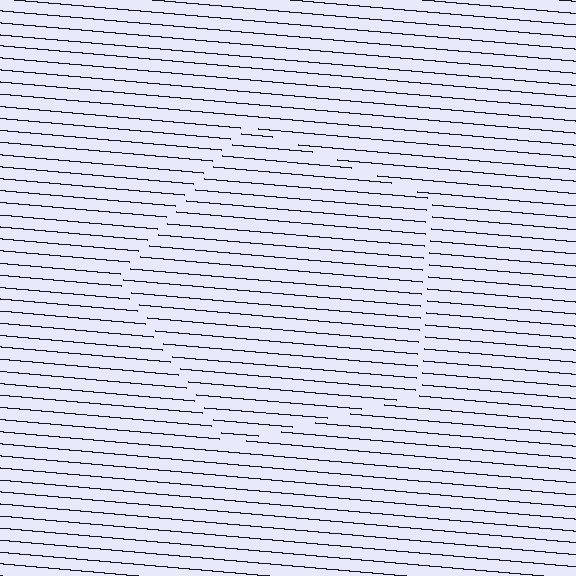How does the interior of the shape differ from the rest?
The interior of the shape contains the same grating, shifted by half a period — the contour is defined by the phase discontinuity where line-ends from the inner and outer gratings abut.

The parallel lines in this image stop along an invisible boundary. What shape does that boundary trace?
An illusory pentagon. The interior of the shape contains the same grating, shifted by half a period — the contour is defined by the phase discontinuity where line-ends from the inner and outer gratings abut.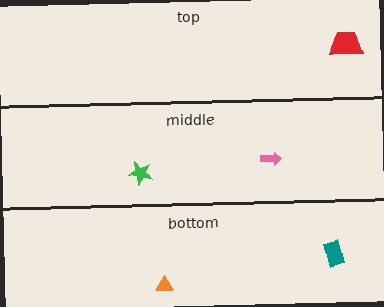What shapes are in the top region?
The red trapezoid.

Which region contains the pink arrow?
The middle region.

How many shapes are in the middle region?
2.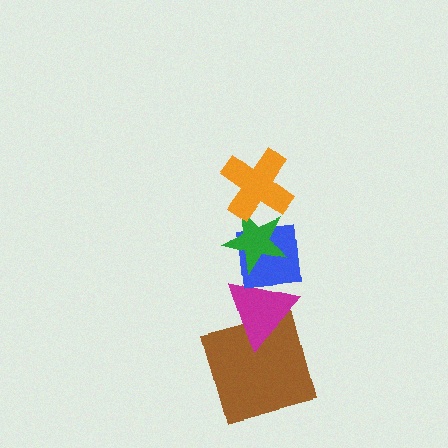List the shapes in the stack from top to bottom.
From top to bottom: the orange cross, the green star, the blue square, the magenta triangle, the brown square.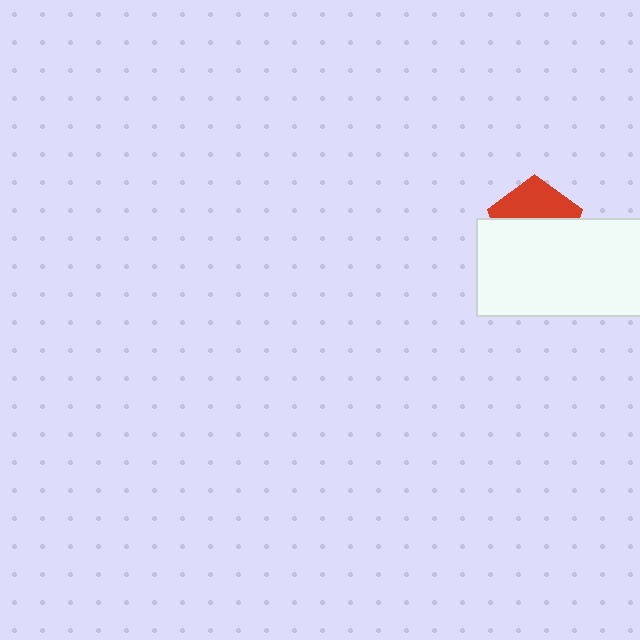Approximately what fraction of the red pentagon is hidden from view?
Roughly 60% of the red pentagon is hidden behind the white rectangle.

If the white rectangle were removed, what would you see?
You would see the complete red pentagon.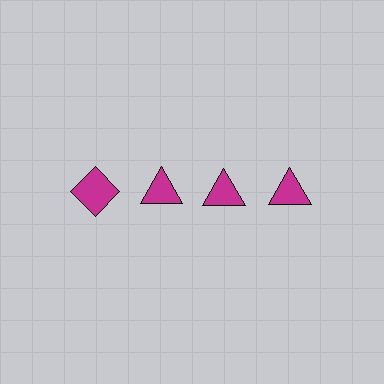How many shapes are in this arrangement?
There are 4 shapes arranged in a grid pattern.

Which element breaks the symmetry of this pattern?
The magenta diamond in the top row, leftmost column breaks the symmetry. All other shapes are magenta triangles.